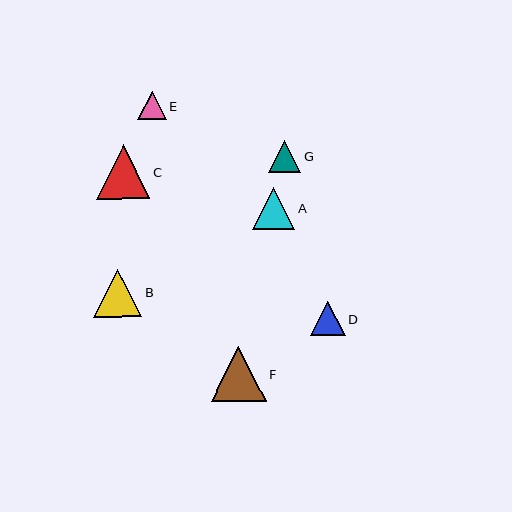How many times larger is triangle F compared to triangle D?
Triangle F is approximately 1.6 times the size of triangle D.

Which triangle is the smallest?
Triangle E is the smallest with a size of approximately 29 pixels.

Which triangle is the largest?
Triangle F is the largest with a size of approximately 55 pixels.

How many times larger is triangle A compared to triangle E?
Triangle A is approximately 1.5 times the size of triangle E.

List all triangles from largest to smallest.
From largest to smallest: F, C, B, A, D, G, E.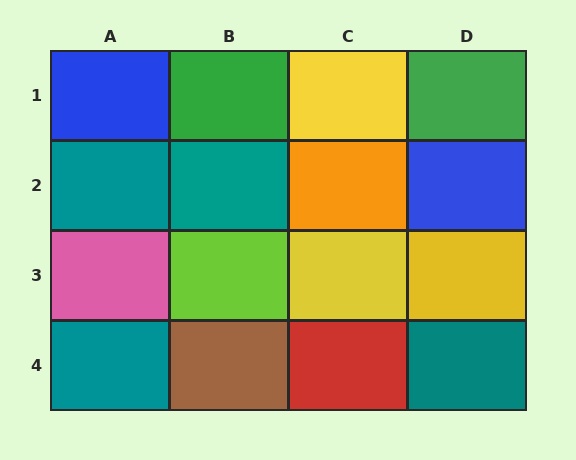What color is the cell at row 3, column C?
Yellow.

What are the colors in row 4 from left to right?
Teal, brown, red, teal.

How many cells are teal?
4 cells are teal.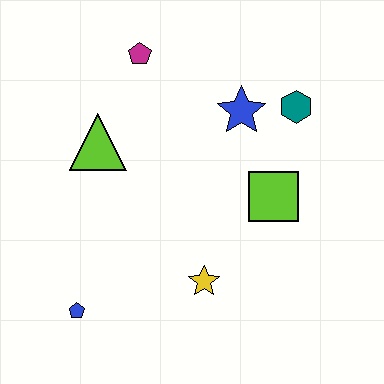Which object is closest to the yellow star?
The lime square is closest to the yellow star.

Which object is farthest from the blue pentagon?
The teal hexagon is farthest from the blue pentagon.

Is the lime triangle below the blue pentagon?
No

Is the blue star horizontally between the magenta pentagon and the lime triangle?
No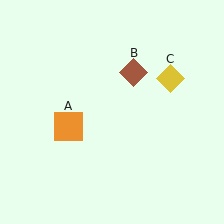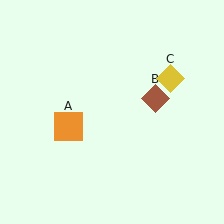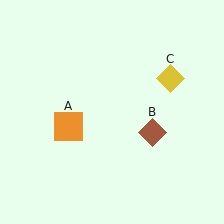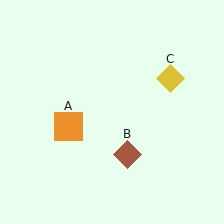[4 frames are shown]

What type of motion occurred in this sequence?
The brown diamond (object B) rotated clockwise around the center of the scene.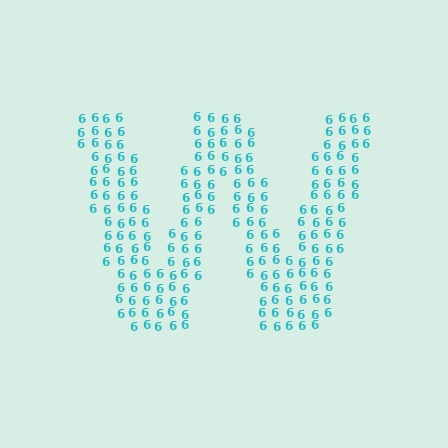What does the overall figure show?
The overall figure shows the letter W.